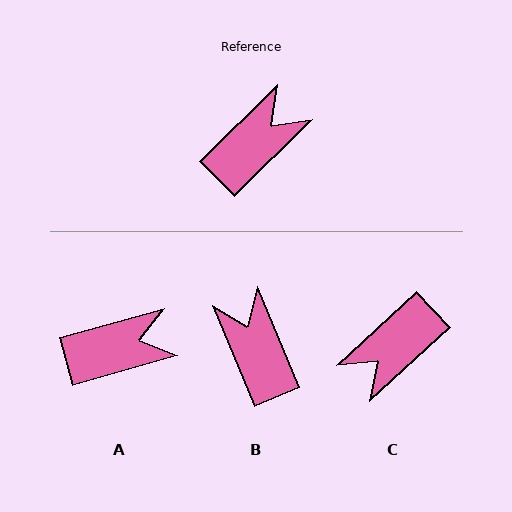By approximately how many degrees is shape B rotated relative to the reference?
Approximately 68 degrees counter-clockwise.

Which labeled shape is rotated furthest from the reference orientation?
C, about 178 degrees away.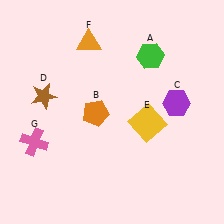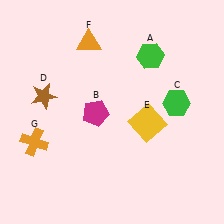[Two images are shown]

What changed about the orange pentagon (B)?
In Image 1, B is orange. In Image 2, it changed to magenta.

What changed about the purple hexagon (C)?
In Image 1, C is purple. In Image 2, it changed to green.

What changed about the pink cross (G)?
In Image 1, G is pink. In Image 2, it changed to orange.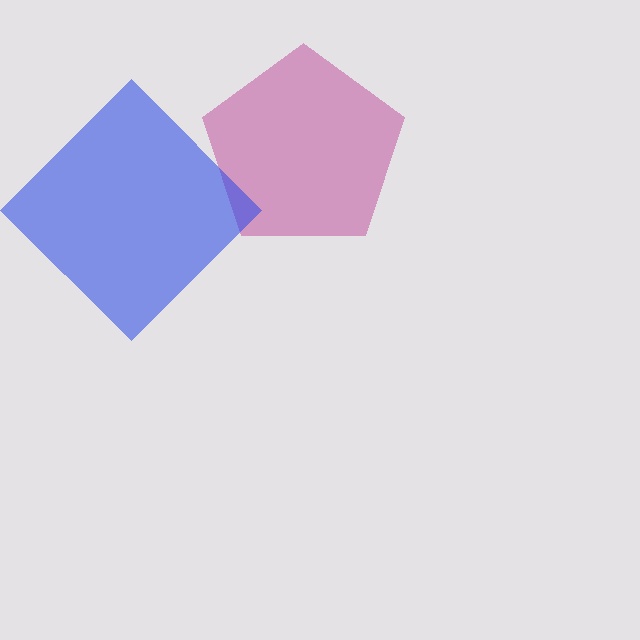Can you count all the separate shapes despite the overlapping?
Yes, there are 2 separate shapes.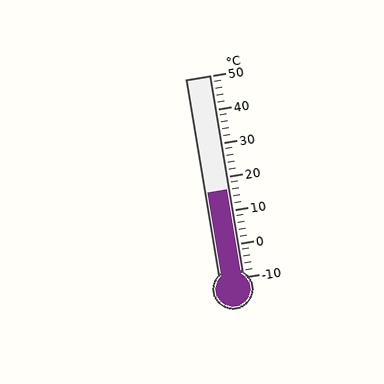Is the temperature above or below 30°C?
The temperature is below 30°C.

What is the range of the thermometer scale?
The thermometer scale ranges from -10°C to 50°C.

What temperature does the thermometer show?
The thermometer shows approximately 16°C.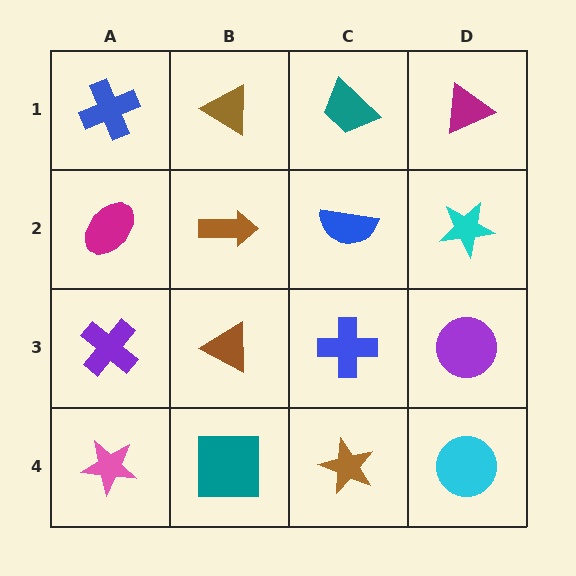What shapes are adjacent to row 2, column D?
A magenta triangle (row 1, column D), a purple circle (row 3, column D), a blue semicircle (row 2, column C).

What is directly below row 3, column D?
A cyan circle.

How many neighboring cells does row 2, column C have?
4.